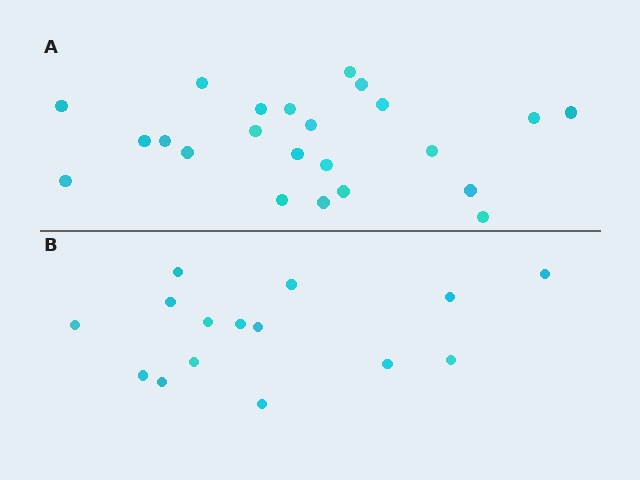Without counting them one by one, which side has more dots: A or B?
Region A (the top region) has more dots.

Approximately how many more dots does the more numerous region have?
Region A has roughly 8 or so more dots than region B.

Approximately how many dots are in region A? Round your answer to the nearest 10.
About 20 dots. (The exact count is 23, which rounds to 20.)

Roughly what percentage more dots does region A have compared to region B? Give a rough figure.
About 55% more.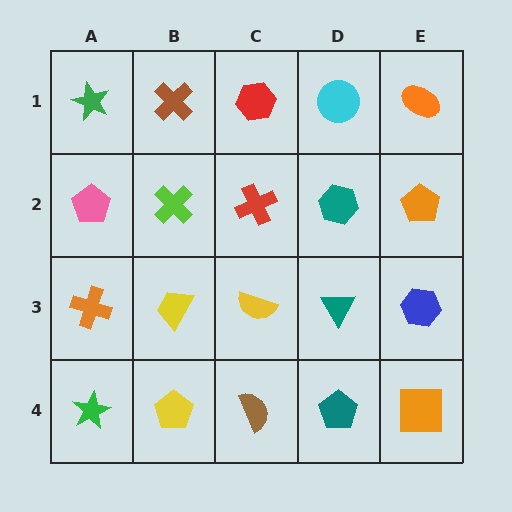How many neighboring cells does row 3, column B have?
4.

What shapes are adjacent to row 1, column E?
An orange pentagon (row 2, column E), a cyan circle (row 1, column D).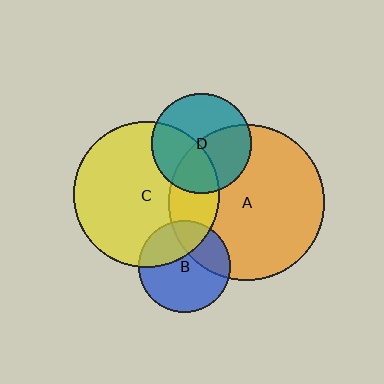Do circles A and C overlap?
Yes.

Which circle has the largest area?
Circle A (orange).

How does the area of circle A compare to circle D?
Approximately 2.4 times.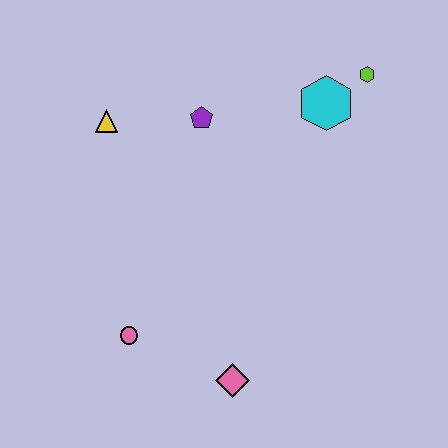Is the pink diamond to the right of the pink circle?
Yes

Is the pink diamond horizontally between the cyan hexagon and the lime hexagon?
No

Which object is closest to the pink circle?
The pink diamond is closest to the pink circle.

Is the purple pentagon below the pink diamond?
No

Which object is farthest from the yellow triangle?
The pink diamond is farthest from the yellow triangle.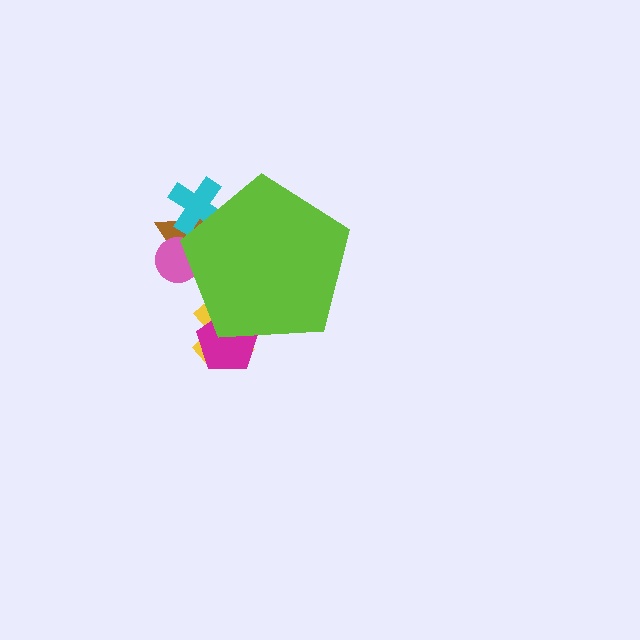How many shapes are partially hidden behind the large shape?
5 shapes are partially hidden.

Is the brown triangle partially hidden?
Yes, the brown triangle is partially hidden behind the lime pentagon.